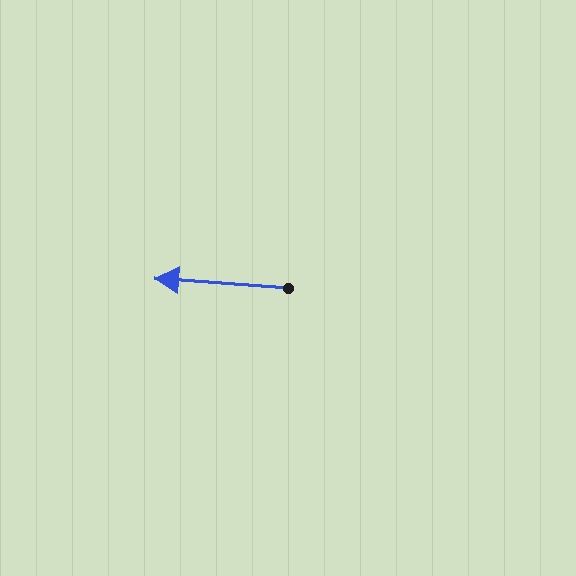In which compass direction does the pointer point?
West.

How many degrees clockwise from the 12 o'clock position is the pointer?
Approximately 274 degrees.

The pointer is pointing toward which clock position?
Roughly 9 o'clock.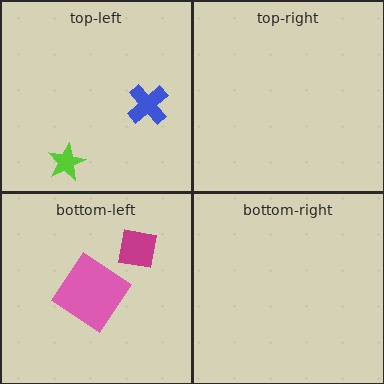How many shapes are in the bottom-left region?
2.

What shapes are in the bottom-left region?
The pink diamond, the magenta square.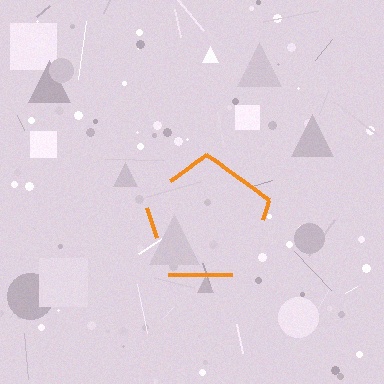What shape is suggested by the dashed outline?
The dashed outline suggests a pentagon.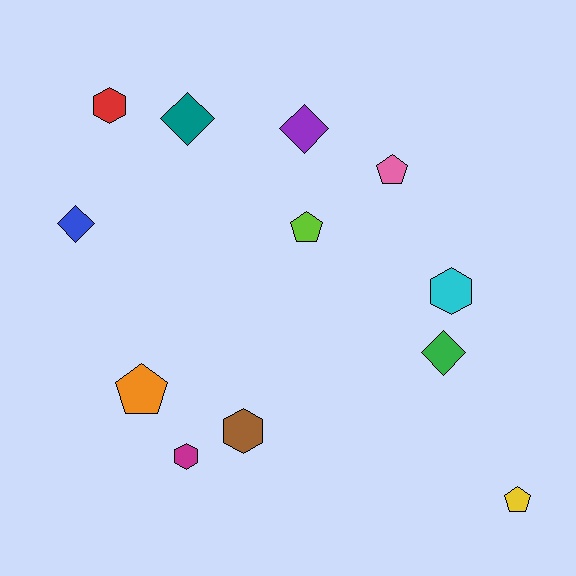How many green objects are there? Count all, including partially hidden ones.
There is 1 green object.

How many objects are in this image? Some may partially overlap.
There are 12 objects.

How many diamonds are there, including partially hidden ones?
There are 4 diamonds.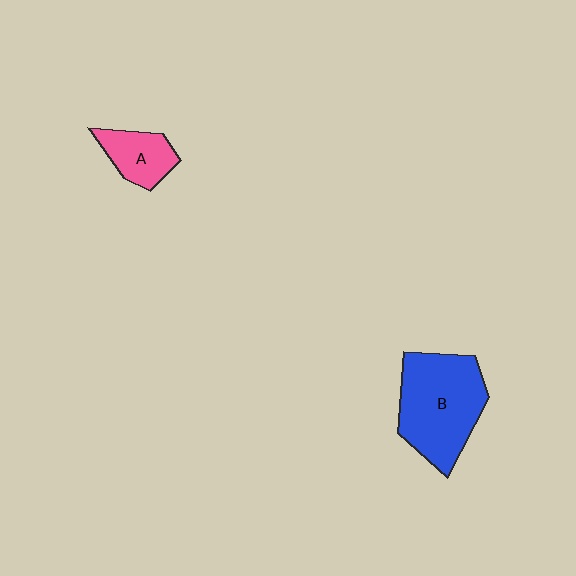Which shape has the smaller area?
Shape A (pink).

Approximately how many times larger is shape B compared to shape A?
Approximately 2.4 times.